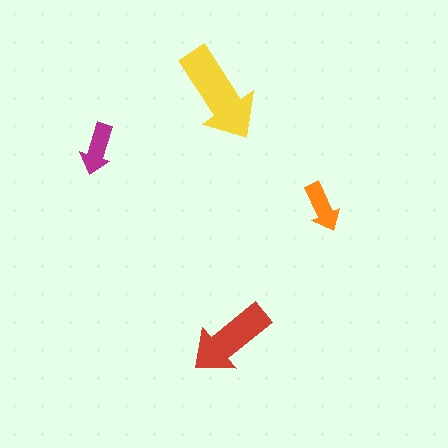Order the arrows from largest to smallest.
the yellow one, the red one, the magenta one, the orange one.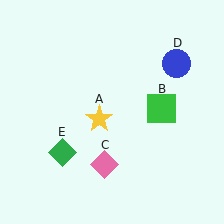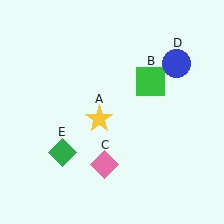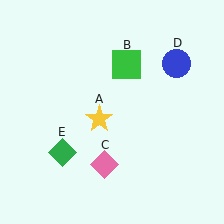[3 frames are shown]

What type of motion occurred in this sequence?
The green square (object B) rotated counterclockwise around the center of the scene.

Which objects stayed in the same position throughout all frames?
Yellow star (object A) and pink diamond (object C) and blue circle (object D) and green diamond (object E) remained stationary.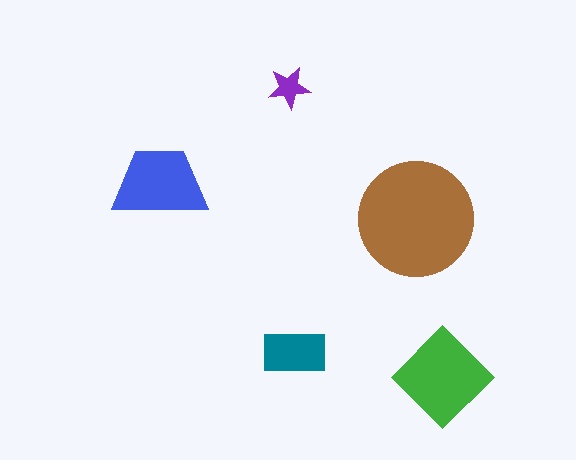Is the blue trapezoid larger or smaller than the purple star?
Larger.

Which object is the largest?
The brown circle.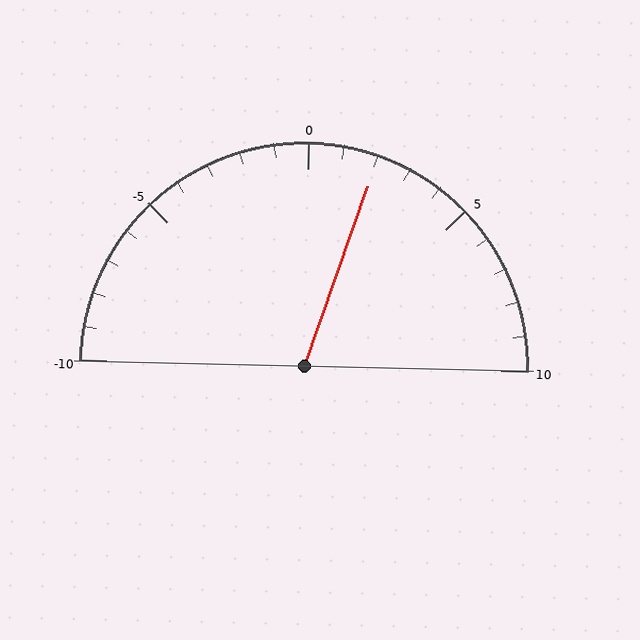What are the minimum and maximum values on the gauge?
The gauge ranges from -10 to 10.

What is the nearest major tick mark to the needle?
The nearest major tick mark is 0.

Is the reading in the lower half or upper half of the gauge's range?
The reading is in the upper half of the range (-10 to 10).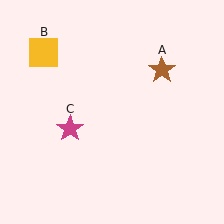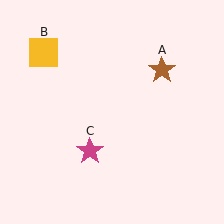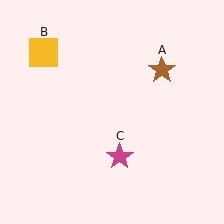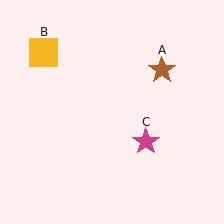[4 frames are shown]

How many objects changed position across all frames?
1 object changed position: magenta star (object C).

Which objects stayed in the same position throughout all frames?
Brown star (object A) and yellow square (object B) remained stationary.